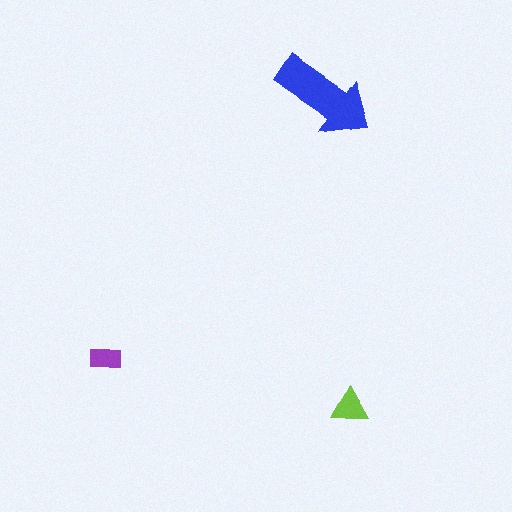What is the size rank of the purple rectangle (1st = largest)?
3rd.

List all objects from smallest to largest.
The purple rectangle, the lime triangle, the blue arrow.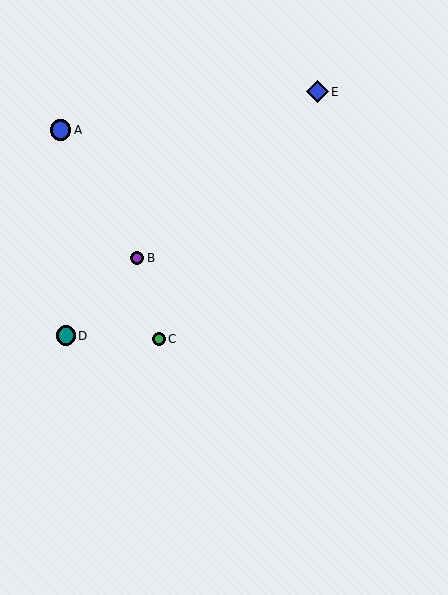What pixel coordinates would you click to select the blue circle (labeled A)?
Click at (61, 130) to select the blue circle A.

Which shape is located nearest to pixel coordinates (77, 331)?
The teal circle (labeled D) at (66, 336) is nearest to that location.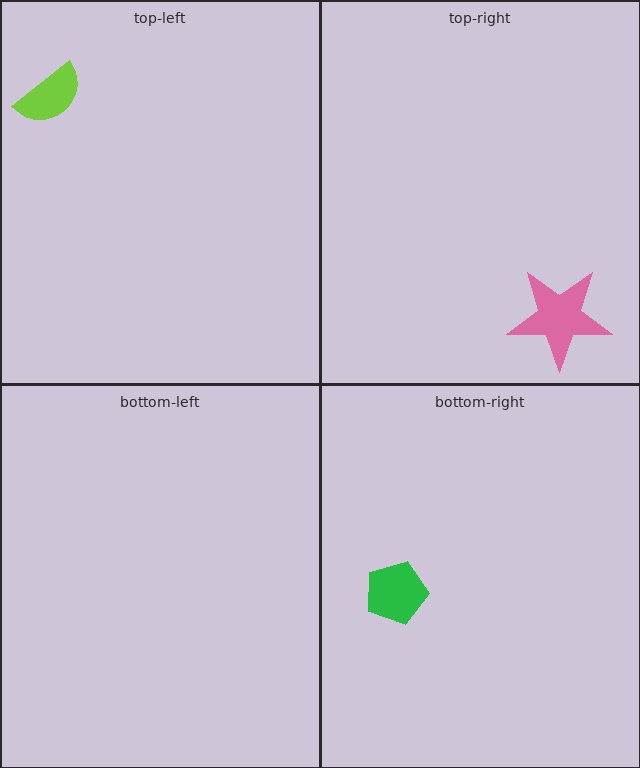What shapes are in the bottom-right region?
The green pentagon.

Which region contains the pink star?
The top-right region.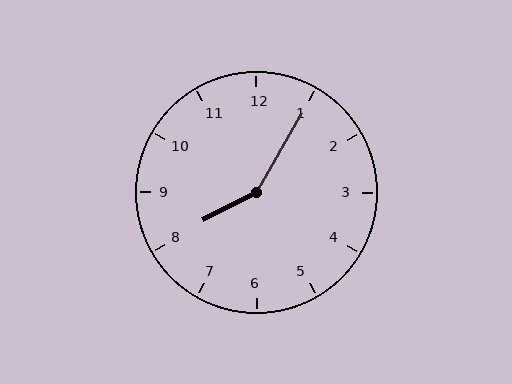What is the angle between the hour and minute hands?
Approximately 148 degrees.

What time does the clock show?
8:05.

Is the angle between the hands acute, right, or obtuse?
It is obtuse.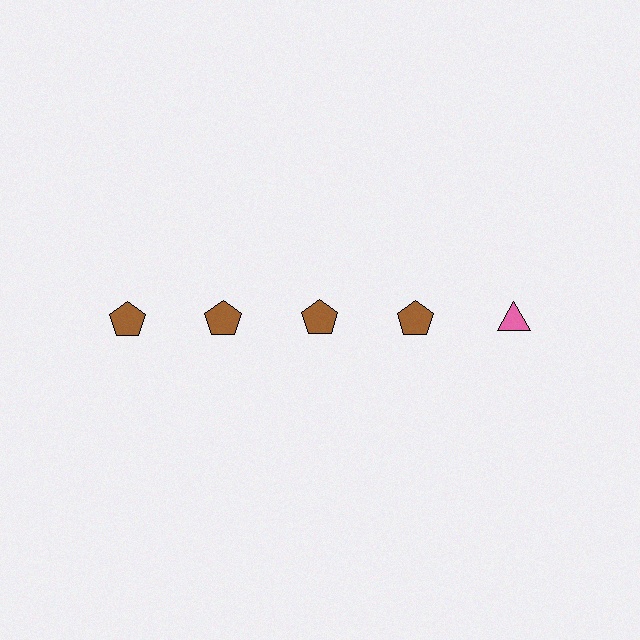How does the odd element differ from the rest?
It differs in both color (pink instead of brown) and shape (triangle instead of pentagon).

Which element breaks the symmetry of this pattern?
The pink triangle in the top row, rightmost column breaks the symmetry. All other shapes are brown pentagons.